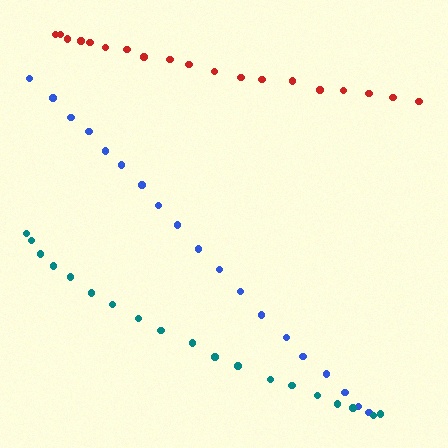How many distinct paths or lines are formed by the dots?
There are 3 distinct paths.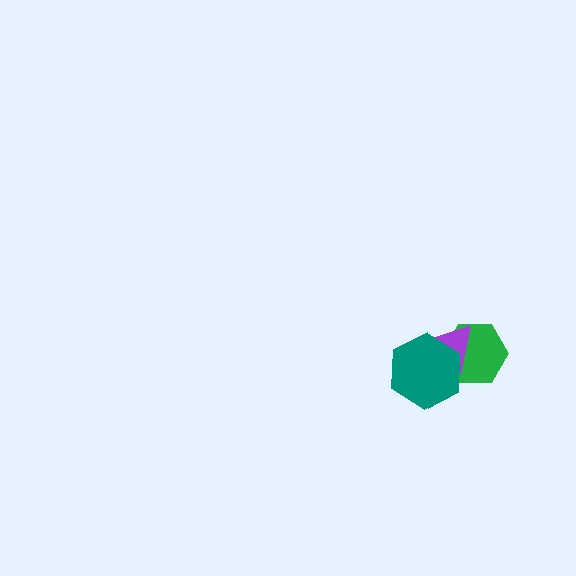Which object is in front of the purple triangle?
The teal hexagon is in front of the purple triangle.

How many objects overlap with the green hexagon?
2 objects overlap with the green hexagon.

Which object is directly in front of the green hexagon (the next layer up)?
The purple triangle is directly in front of the green hexagon.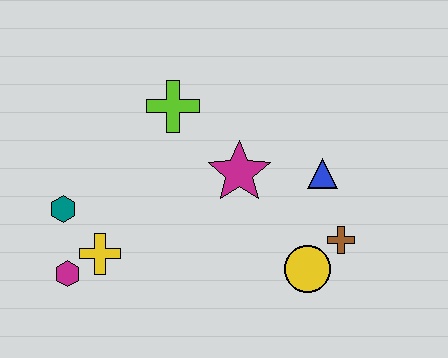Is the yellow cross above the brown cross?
No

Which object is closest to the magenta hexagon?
The yellow cross is closest to the magenta hexagon.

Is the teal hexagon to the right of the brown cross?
No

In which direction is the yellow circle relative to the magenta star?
The yellow circle is below the magenta star.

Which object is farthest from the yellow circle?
The teal hexagon is farthest from the yellow circle.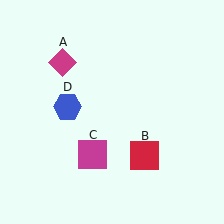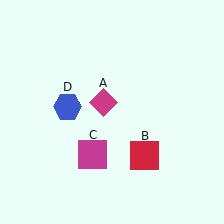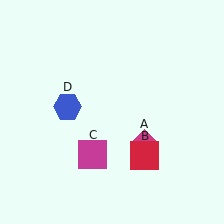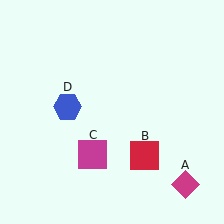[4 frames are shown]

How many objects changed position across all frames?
1 object changed position: magenta diamond (object A).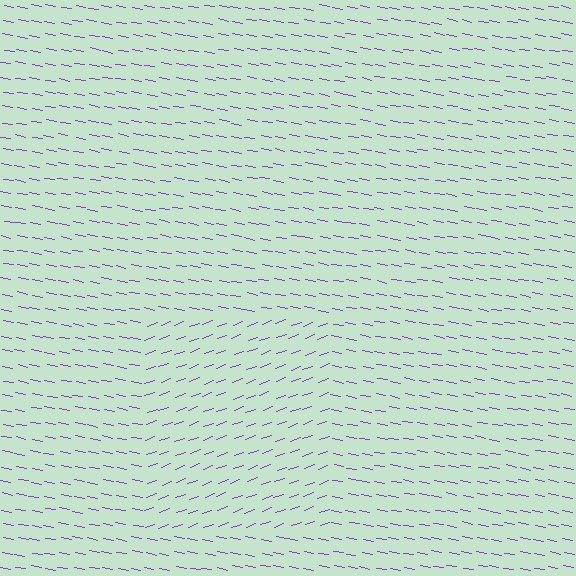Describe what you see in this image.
The image is filled with small purple line segments. A rectangle region in the image has lines oriented differently from the surrounding lines, creating a visible texture boundary.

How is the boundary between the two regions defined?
The boundary is defined purely by a change in line orientation (approximately 30 degrees difference). All lines are the same color and thickness.